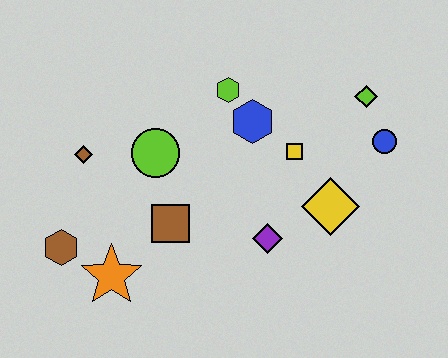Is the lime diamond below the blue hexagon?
No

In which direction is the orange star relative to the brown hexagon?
The orange star is to the right of the brown hexagon.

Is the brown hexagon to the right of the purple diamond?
No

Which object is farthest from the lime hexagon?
The brown hexagon is farthest from the lime hexagon.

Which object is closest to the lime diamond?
The blue circle is closest to the lime diamond.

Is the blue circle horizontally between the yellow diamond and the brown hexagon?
No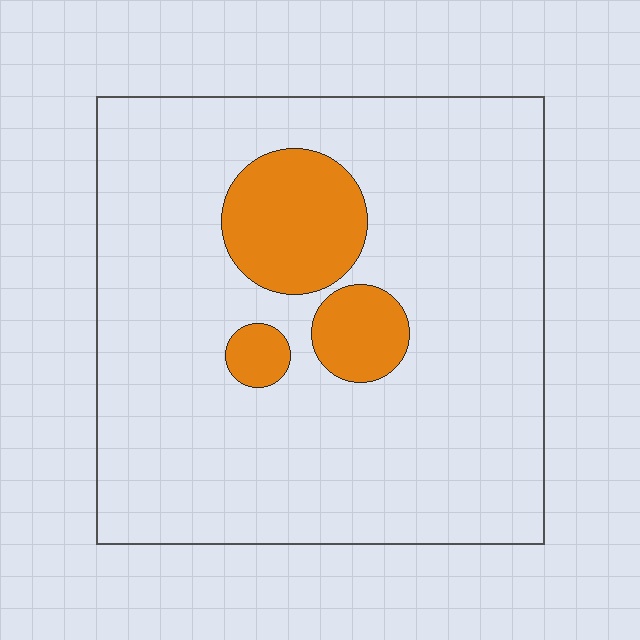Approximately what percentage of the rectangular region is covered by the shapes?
Approximately 15%.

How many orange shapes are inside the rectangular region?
3.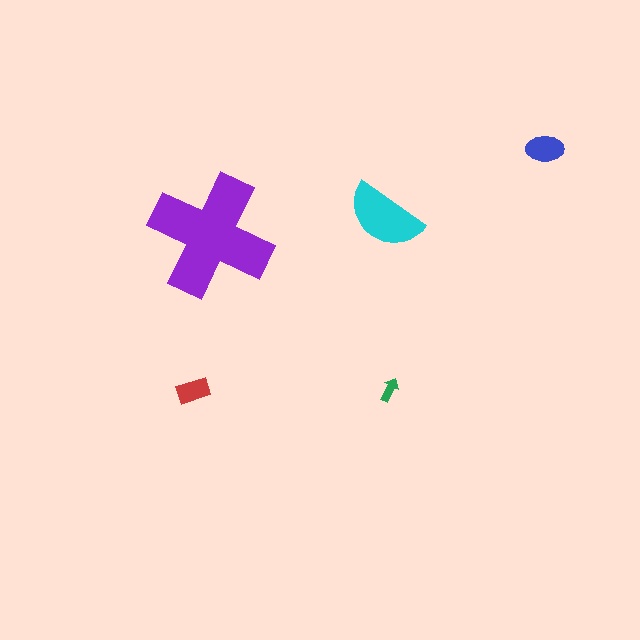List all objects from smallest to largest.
The green arrow, the red rectangle, the blue ellipse, the cyan semicircle, the purple cross.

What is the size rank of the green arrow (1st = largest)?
5th.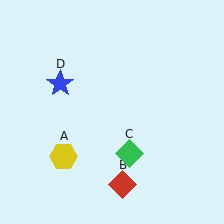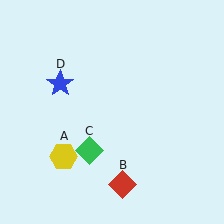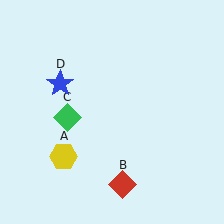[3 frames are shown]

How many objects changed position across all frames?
1 object changed position: green diamond (object C).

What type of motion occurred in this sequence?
The green diamond (object C) rotated clockwise around the center of the scene.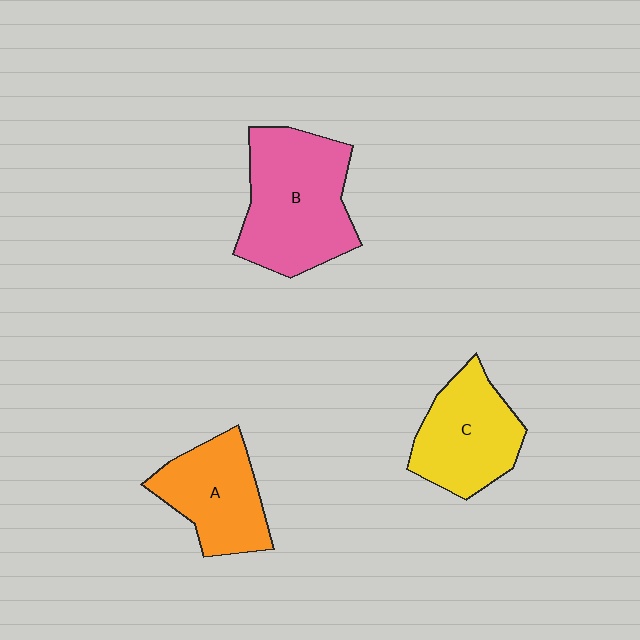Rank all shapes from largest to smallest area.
From largest to smallest: B (pink), C (yellow), A (orange).